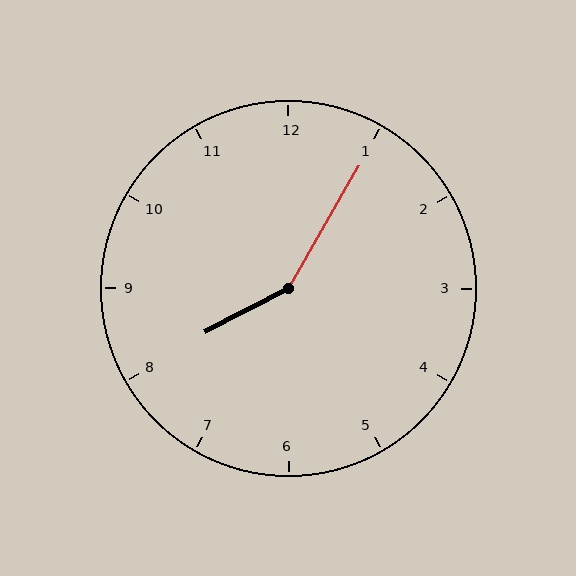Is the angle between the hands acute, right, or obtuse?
It is obtuse.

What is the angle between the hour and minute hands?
Approximately 148 degrees.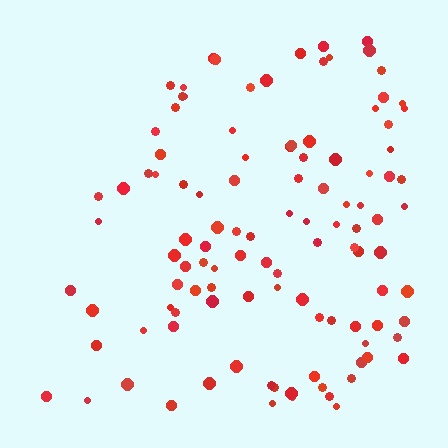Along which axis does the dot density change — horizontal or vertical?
Horizontal.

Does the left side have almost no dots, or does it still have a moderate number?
Still a moderate number, just noticeably fewer than the right.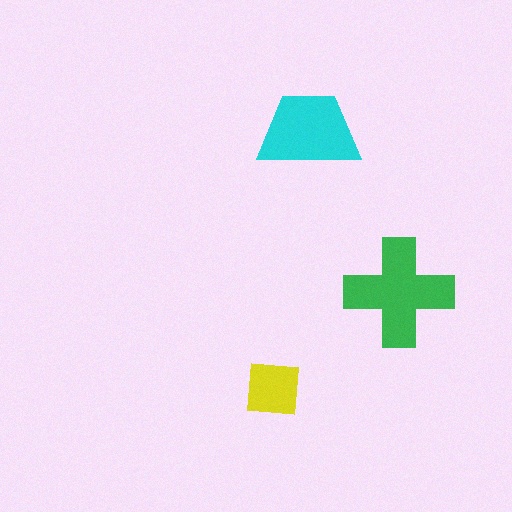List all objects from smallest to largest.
The yellow square, the cyan trapezoid, the green cross.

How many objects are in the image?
There are 3 objects in the image.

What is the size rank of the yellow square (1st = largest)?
3rd.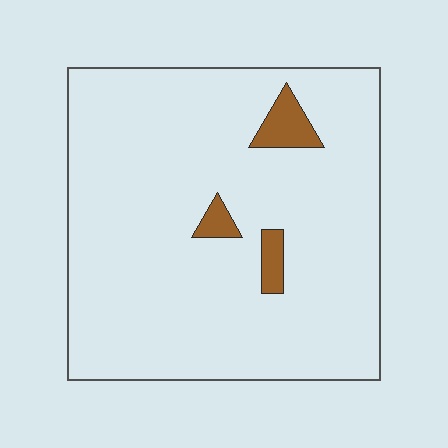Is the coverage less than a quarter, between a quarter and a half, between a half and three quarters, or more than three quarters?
Less than a quarter.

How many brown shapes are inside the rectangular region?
3.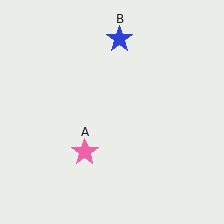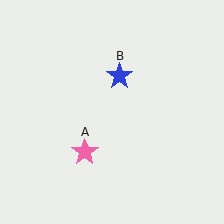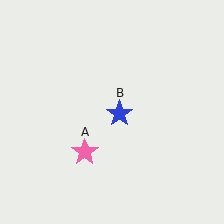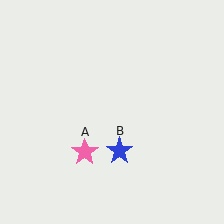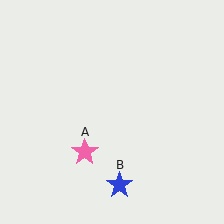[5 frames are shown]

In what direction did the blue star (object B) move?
The blue star (object B) moved down.